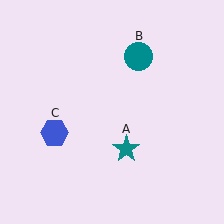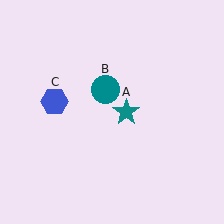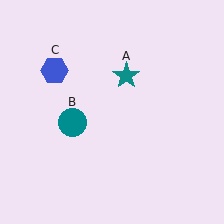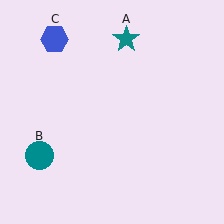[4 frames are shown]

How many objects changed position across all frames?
3 objects changed position: teal star (object A), teal circle (object B), blue hexagon (object C).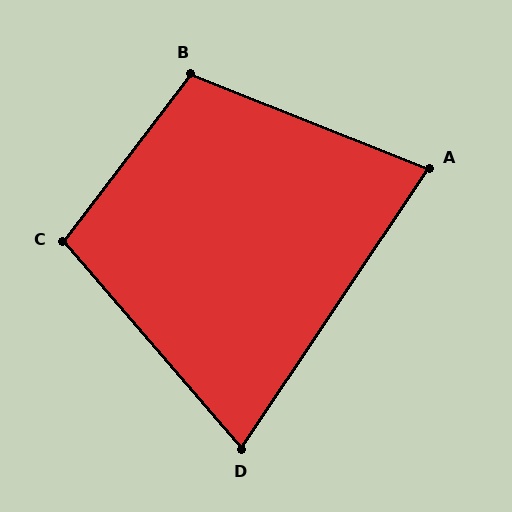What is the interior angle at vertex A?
Approximately 78 degrees (acute).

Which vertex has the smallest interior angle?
D, at approximately 74 degrees.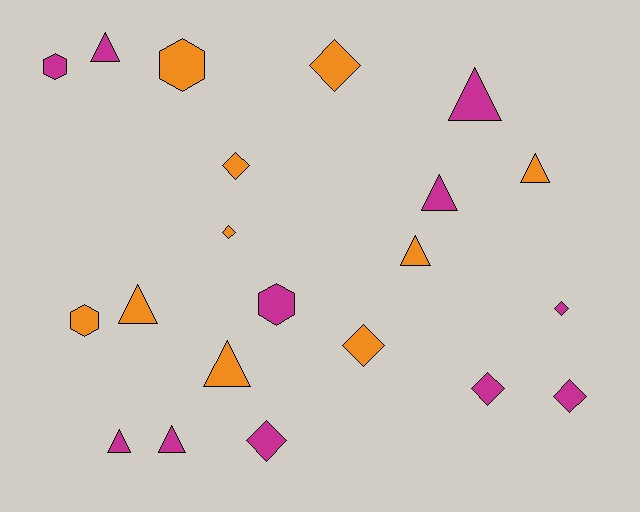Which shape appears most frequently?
Triangle, with 9 objects.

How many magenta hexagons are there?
There are 2 magenta hexagons.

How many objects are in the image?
There are 21 objects.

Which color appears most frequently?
Magenta, with 11 objects.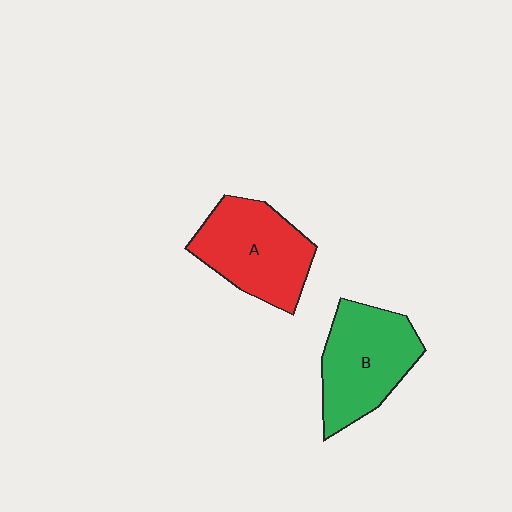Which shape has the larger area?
Shape A (red).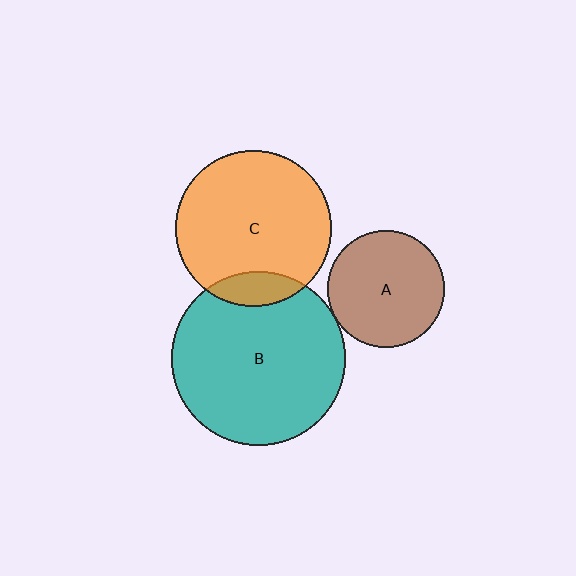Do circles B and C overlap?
Yes.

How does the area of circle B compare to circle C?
Approximately 1.2 times.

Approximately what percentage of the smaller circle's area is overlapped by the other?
Approximately 15%.